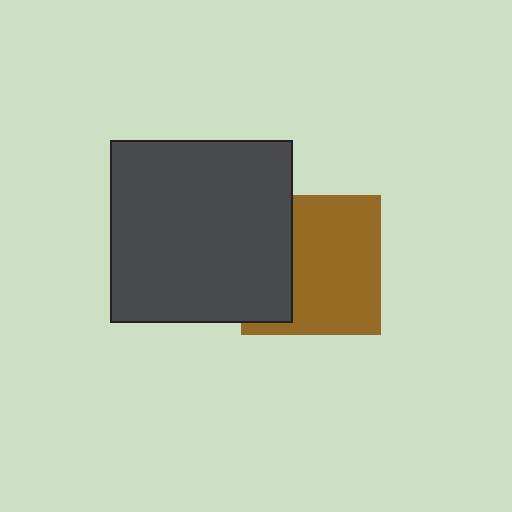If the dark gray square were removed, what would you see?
You would see the complete brown square.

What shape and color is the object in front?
The object in front is a dark gray square.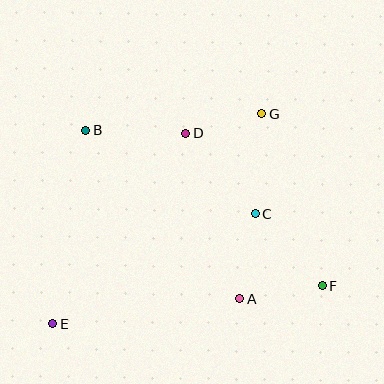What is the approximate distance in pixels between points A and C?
The distance between A and C is approximately 87 pixels.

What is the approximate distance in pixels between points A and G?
The distance between A and G is approximately 186 pixels.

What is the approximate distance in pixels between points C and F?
The distance between C and F is approximately 98 pixels.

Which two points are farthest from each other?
Points E and G are farthest from each other.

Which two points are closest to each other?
Points D and G are closest to each other.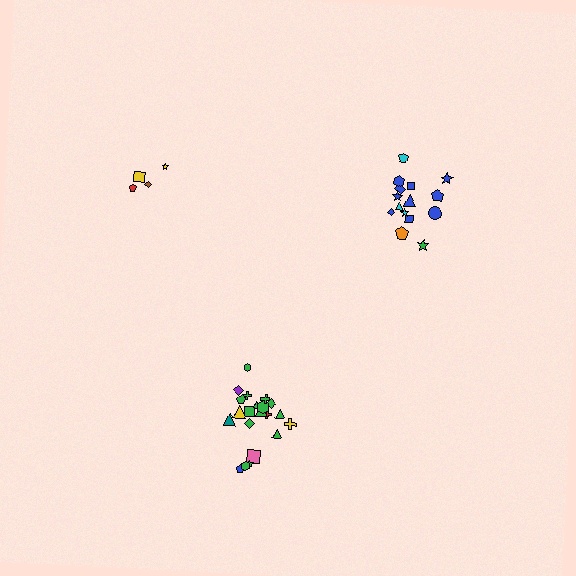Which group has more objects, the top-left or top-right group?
The top-right group.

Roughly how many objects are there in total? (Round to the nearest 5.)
Roughly 40 objects in total.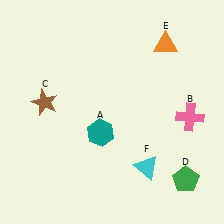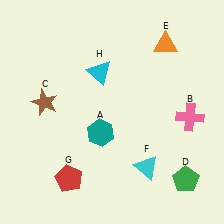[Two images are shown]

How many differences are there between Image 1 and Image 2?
There are 2 differences between the two images.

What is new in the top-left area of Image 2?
A cyan triangle (H) was added in the top-left area of Image 2.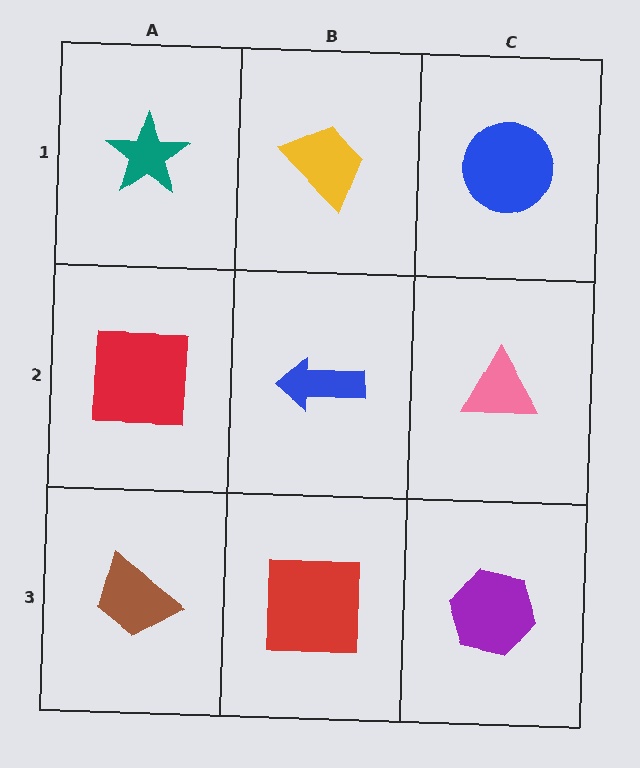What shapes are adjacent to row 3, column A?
A red square (row 2, column A), a red square (row 3, column B).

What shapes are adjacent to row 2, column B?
A yellow trapezoid (row 1, column B), a red square (row 3, column B), a red square (row 2, column A), a pink triangle (row 2, column C).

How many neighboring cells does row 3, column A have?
2.